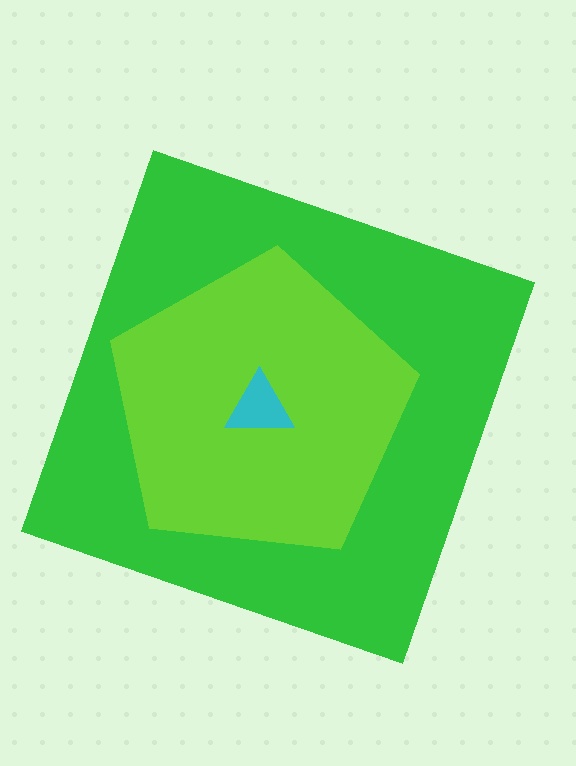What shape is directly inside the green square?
The lime pentagon.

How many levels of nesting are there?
3.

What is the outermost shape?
The green square.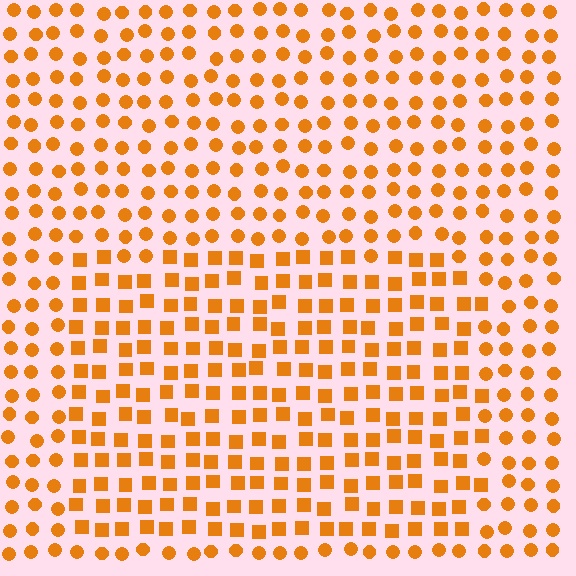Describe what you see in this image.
The image is filled with small orange elements arranged in a uniform grid. A rectangle-shaped region contains squares, while the surrounding area contains circles. The boundary is defined purely by the change in element shape.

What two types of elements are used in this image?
The image uses squares inside the rectangle region and circles outside it.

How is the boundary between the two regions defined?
The boundary is defined by a change in element shape: squares inside vs. circles outside. All elements share the same color and spacing.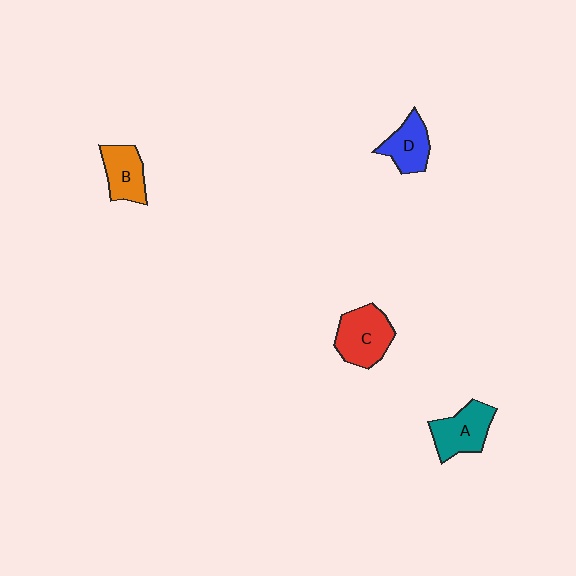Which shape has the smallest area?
Shape D (blue).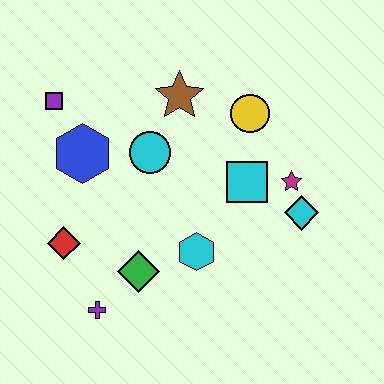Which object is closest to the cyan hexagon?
The green diamond is closest to the cyan hexagon.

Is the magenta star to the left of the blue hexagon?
No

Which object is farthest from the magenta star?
The purple square is farthest from the magenta star.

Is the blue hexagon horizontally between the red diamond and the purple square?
No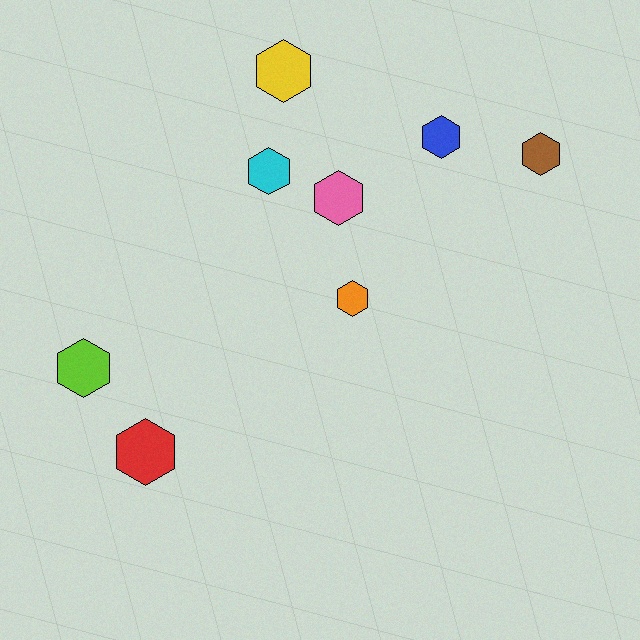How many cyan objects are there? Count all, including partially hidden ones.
There is 1 cyan object.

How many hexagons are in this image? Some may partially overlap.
There are 8 hexagons.